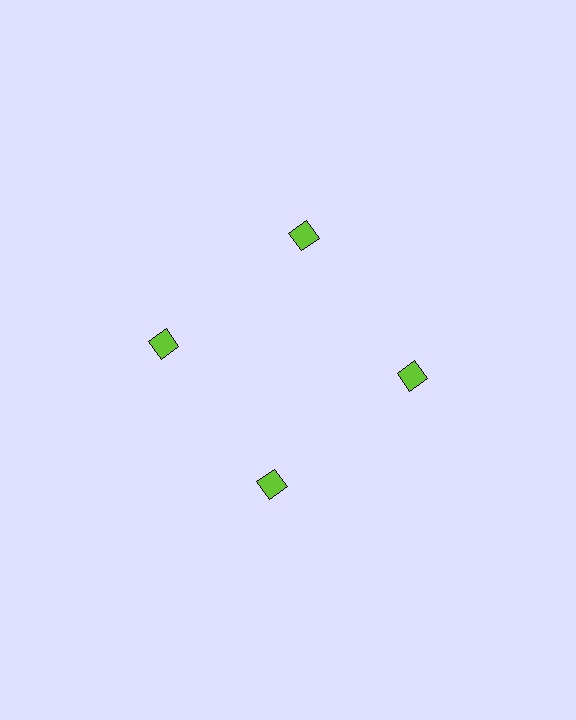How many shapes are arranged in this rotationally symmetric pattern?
There are 4 shapes, arranged in 4 groups of 1.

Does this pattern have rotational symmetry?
Yes, this pattern has 4-fold rotational symmetry. It looks the same after rotating 90 degrees around the center.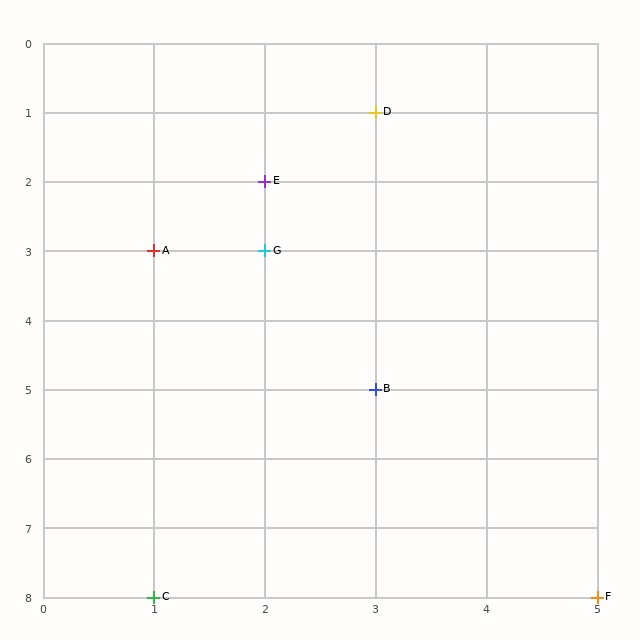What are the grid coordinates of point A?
Point A is at grid coordinates (1, 3).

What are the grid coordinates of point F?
Point F is at grid coordinates (5, 8).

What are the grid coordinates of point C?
Point C is at grid coordinates (1, 8).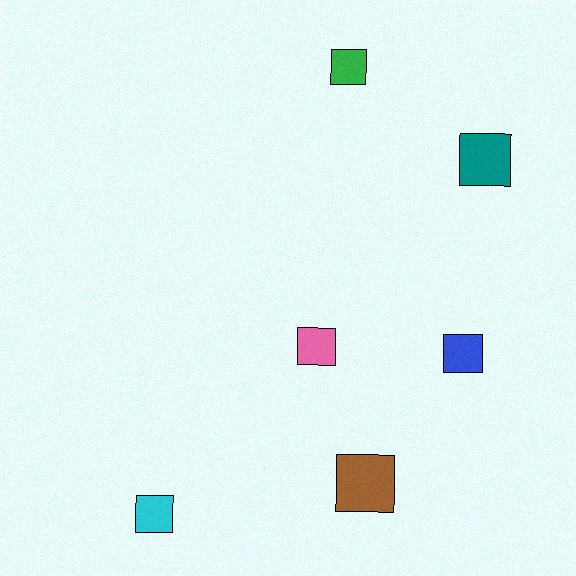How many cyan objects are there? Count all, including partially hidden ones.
There is 1 cyan object.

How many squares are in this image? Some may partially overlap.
There are 6 squares.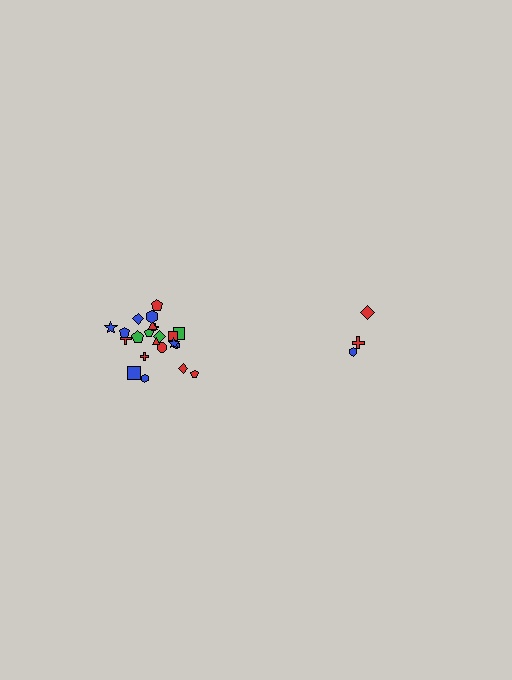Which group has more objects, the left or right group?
The left group.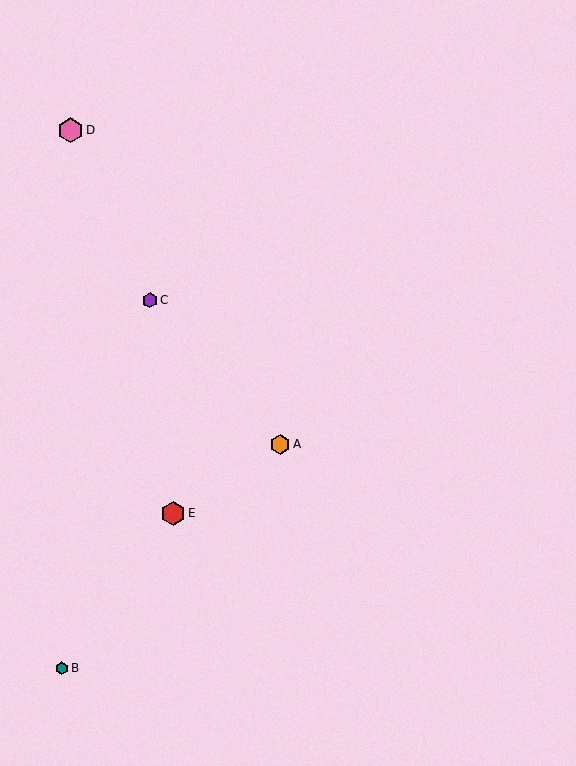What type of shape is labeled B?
Shape B is a teal hexagon.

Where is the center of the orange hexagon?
The center of the orange hexagon is at (280, 444).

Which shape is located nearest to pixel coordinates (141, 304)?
The purple hexagon (labeled C) at (150, 300) is nearest to that location.